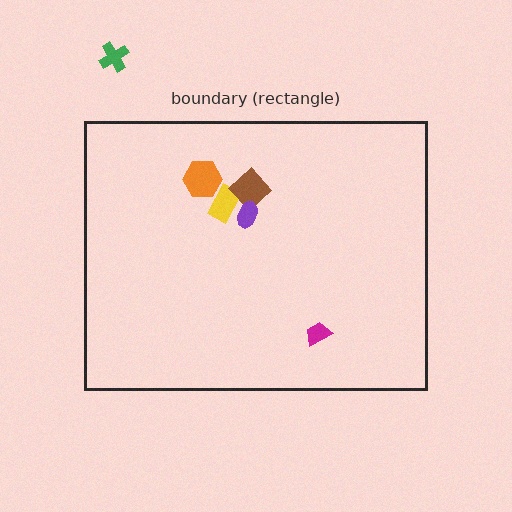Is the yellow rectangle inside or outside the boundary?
Inside.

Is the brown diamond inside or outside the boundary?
Inside.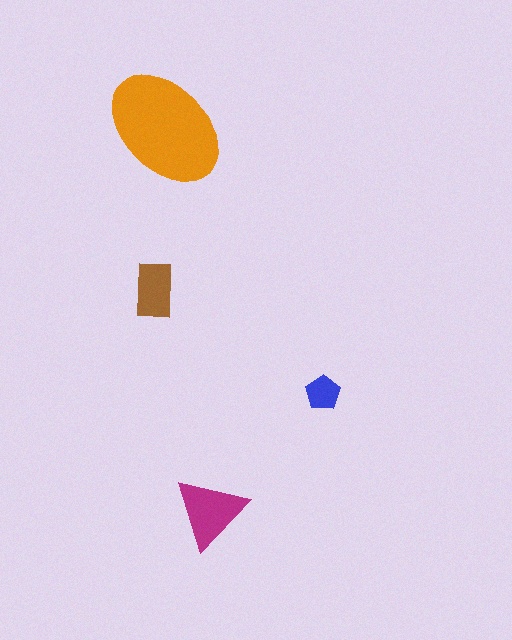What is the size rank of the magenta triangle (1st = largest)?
2nd.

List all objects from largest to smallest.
The orange ellipse, the magenta triangle, the brown rectangle, the blue pentagon.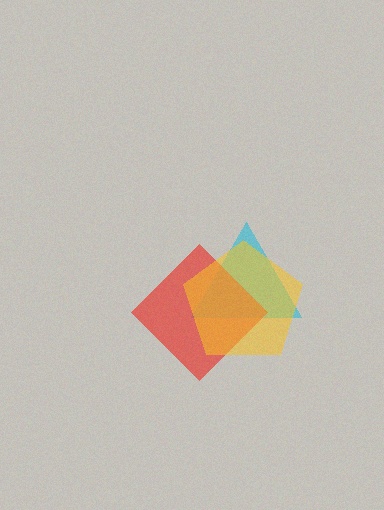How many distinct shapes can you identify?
There are 3 distinct shapes: a cyan triangle, a red diamond, a yellow pentagon.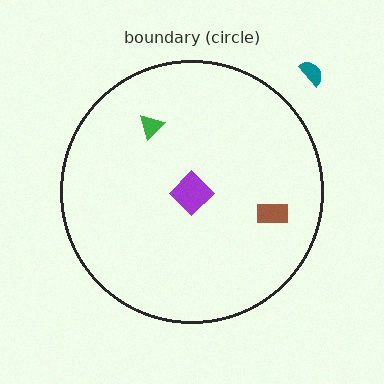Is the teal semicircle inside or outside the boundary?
Outside.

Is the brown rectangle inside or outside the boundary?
Inside.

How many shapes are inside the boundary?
3 inside, 1 outside.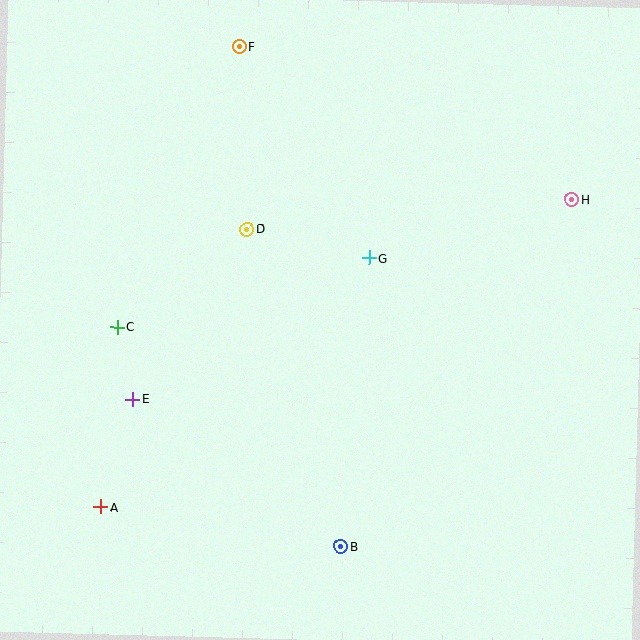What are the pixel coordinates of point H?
Point H is at (572, 200).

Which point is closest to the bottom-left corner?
Point A is closest to the bottom-left corner.